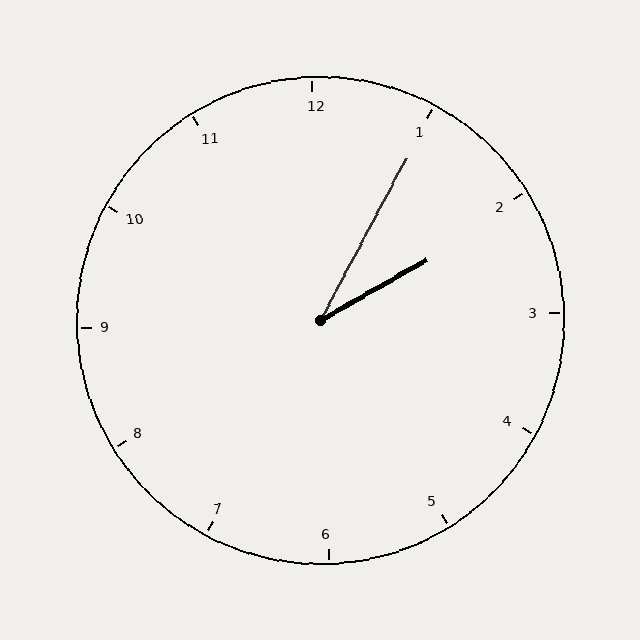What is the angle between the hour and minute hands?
Approximately 32 degrees.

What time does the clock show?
2:05.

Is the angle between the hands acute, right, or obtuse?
It is acute.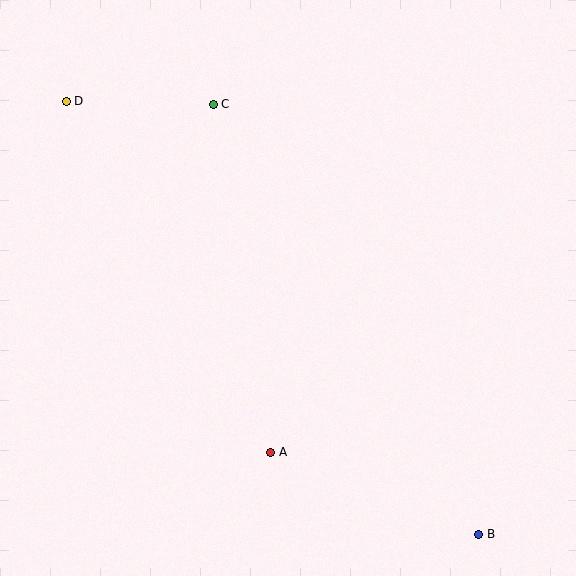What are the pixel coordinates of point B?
Point B is at (479, 534).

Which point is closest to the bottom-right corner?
Point B is closest to the bottom-right corner.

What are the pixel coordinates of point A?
Point A is at (271, 452).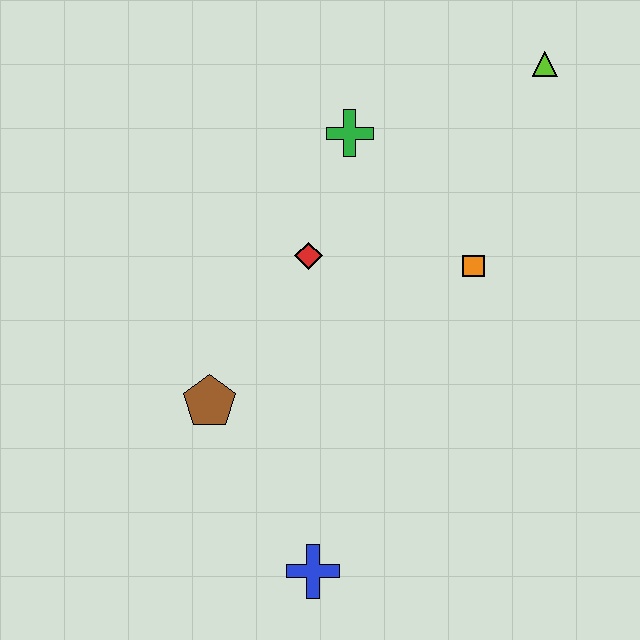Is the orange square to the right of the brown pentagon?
Yes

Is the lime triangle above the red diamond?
Yes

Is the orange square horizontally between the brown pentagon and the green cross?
No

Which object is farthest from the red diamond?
The blue cross is farthest from the red diamond.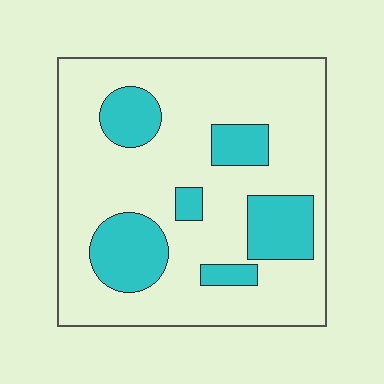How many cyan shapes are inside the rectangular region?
6.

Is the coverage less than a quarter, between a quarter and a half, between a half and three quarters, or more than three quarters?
Less than a quarter.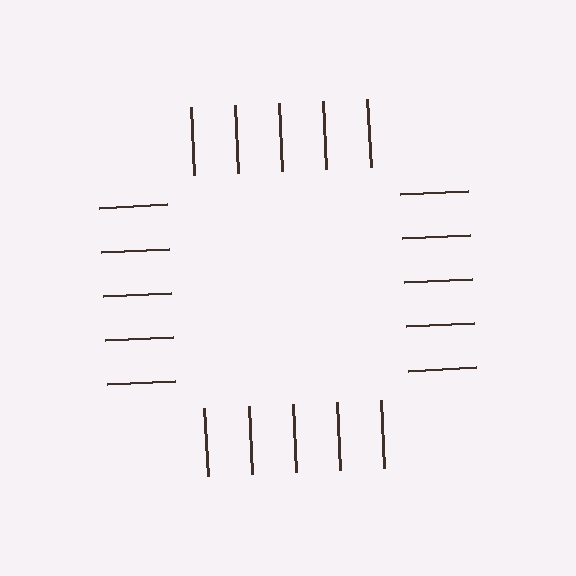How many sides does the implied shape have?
4 sides — the line-ends trace a square.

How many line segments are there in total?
20 — 5 along each of the 4 edges.